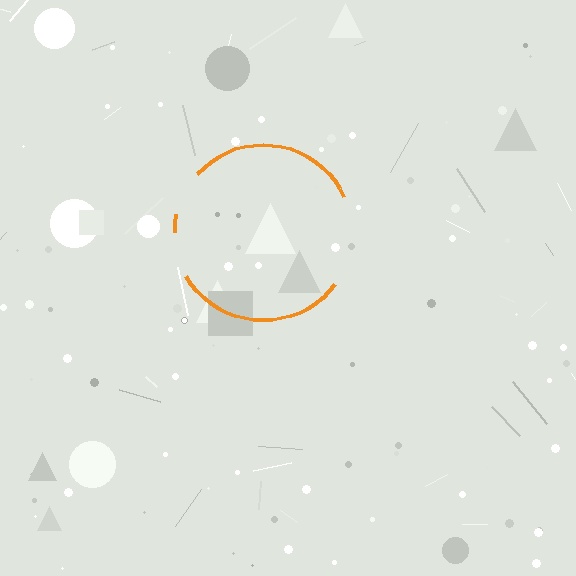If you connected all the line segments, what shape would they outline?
They would outline a circle.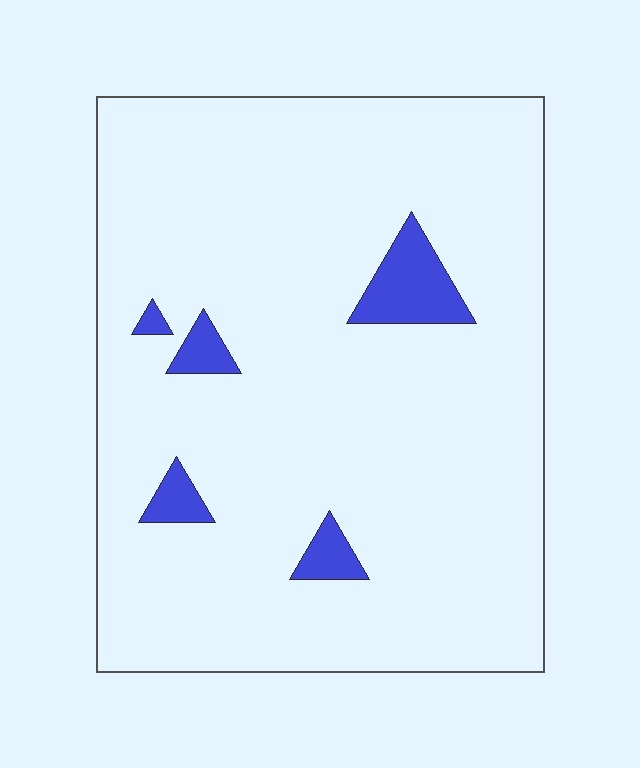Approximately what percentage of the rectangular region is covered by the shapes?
Approximately 5%.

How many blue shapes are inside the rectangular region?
5.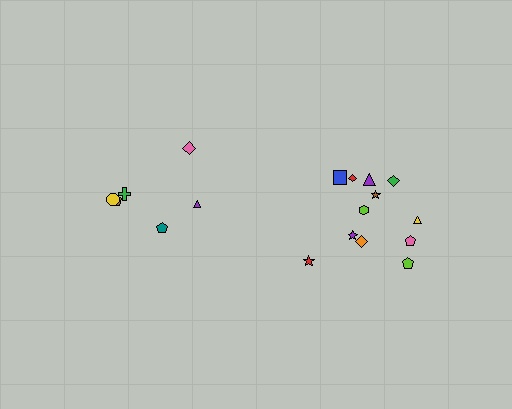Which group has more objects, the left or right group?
The right group.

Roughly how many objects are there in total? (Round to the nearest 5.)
Roughly 20 objects in total.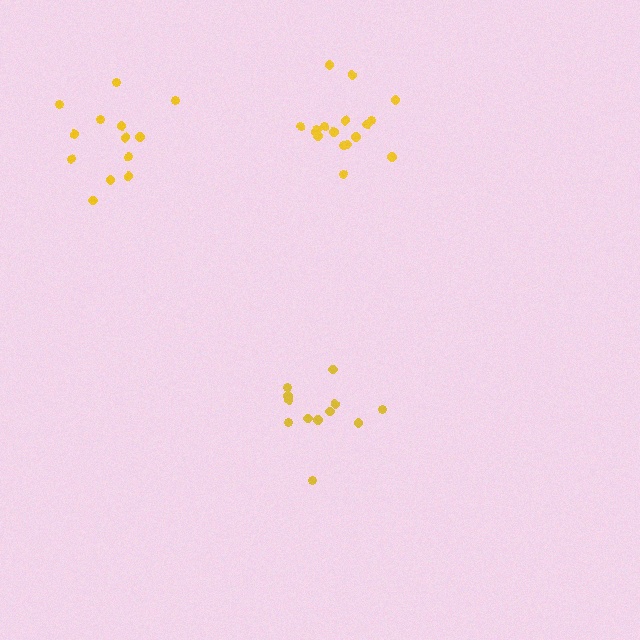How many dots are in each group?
Group 1: 13 dots, Group 2: 12 dots, Group 3: 17 dots (42 total).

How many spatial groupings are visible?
There are 3 spatial groupings.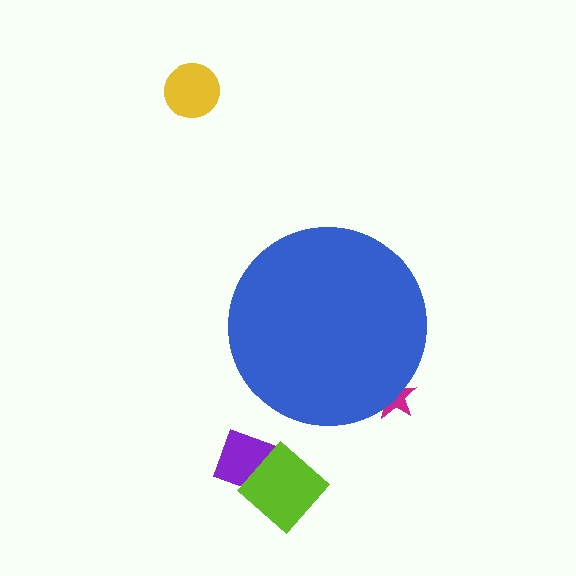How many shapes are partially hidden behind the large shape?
1 shape is partially hidden.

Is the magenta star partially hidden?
Yes, the magenta star is partially hidden behind the blue circle.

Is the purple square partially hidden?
No, the purple square is fully visible.